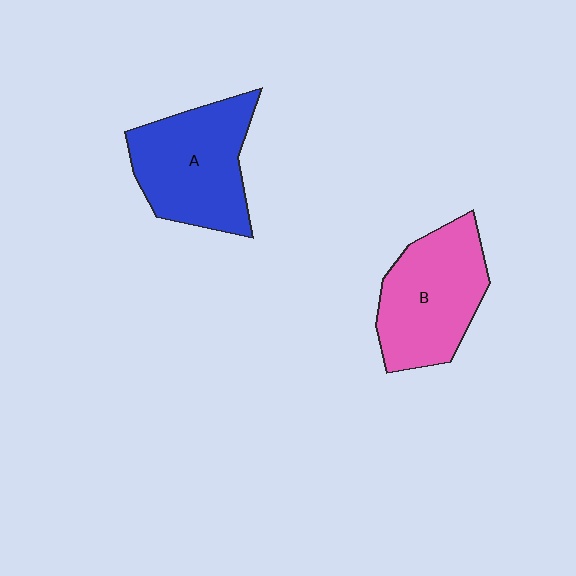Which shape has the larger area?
Shape A (blue).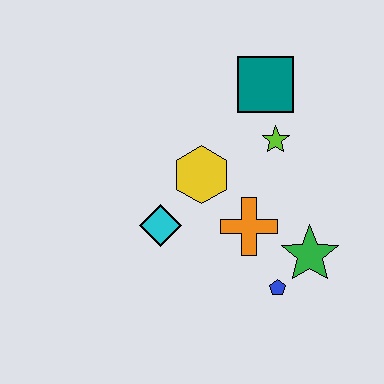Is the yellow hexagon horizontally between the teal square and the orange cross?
No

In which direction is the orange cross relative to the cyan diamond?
The orange cross is to the right of the cyan diamond.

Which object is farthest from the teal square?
The blue pentagon is farthest from the teal square.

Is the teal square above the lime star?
Yes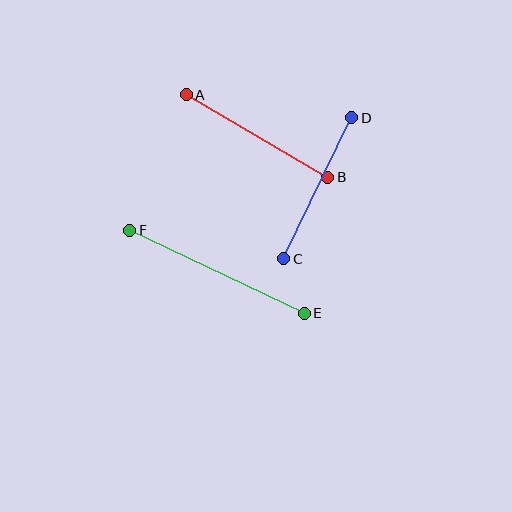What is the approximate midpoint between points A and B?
The midpoint is at approximately (257, 136) pixels.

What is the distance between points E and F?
The distance is approximately 193 pixels.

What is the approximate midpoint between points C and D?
The midpoint is at approximately (318, 188) pixels.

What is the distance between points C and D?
The distance is approximately 157 pixels.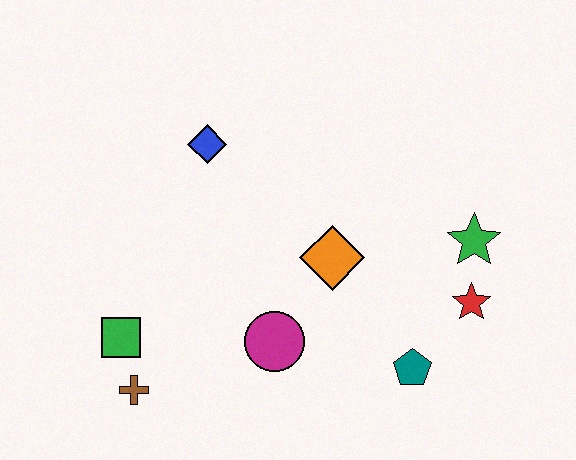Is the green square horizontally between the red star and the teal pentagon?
No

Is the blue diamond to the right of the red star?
No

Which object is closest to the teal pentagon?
The red star is closest to the teal pentagon.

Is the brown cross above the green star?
No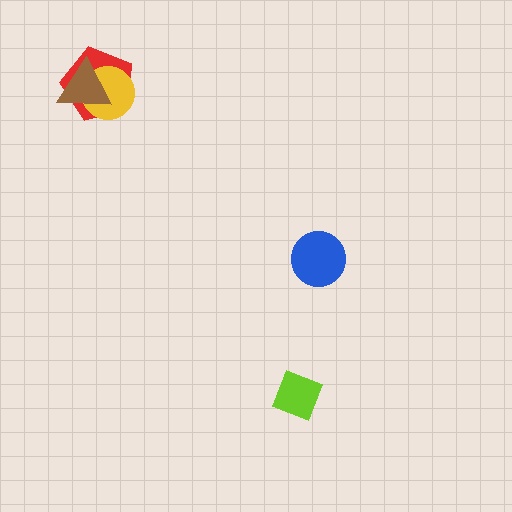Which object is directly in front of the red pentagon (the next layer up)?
The yellow circle is directly in front of the red pentagon.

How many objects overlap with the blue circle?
0 objects overlap with the blue circle.